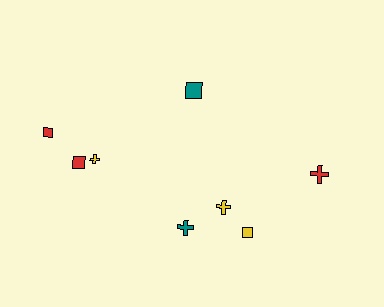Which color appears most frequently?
Red, with 3 objects.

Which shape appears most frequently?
Square, with 4 objects.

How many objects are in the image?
There are 8 objects.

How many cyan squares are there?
There are no cyan squares.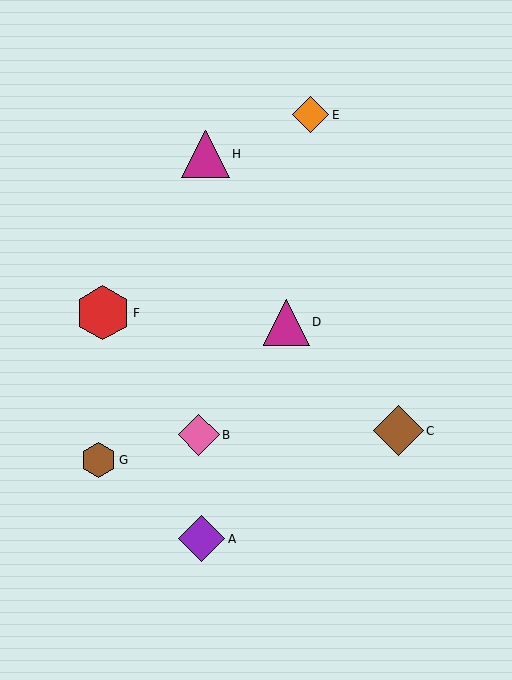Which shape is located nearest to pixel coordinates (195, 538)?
The purple diamond (labeled A) at (202, 539) is nearest to that location.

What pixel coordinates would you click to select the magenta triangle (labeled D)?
Click at (286, 322) to select the magenta triangle D.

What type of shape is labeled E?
Shape E is an orange diamond.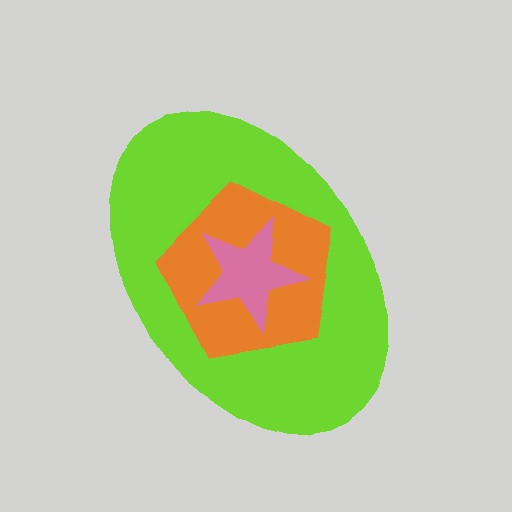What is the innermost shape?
The pink star.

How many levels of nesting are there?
3.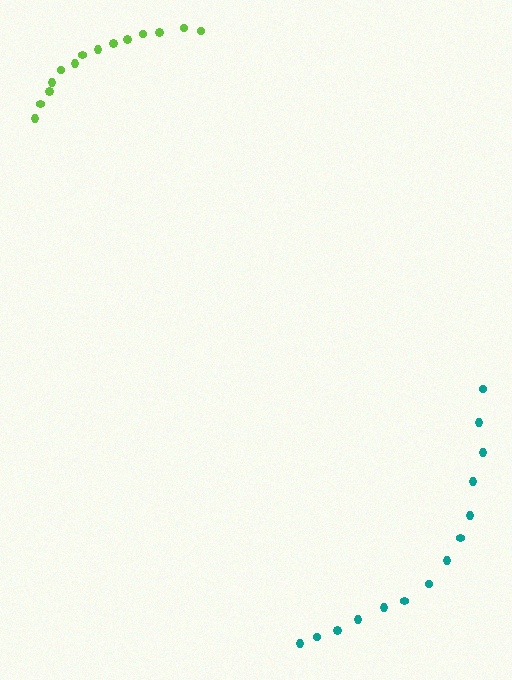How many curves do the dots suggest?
There are 2 distinct paths.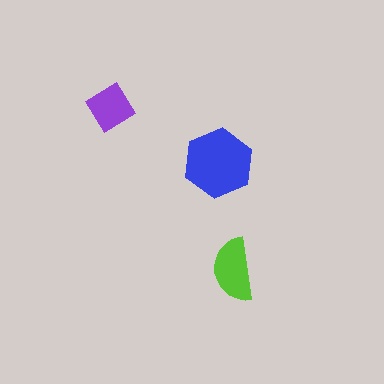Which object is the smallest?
The purple diamond.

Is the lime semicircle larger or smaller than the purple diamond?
Larger.